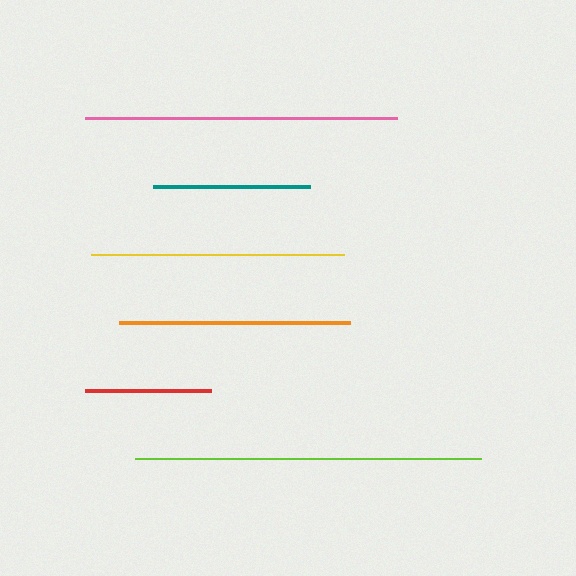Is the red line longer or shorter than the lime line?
The lime line is longer than the red line.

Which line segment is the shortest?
The red line is the shortest at approximately 126 pixels.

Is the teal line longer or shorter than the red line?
The teal line is longer than the red line.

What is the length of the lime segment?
The lime segment is approximately 346 pixels long.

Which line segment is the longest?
The lime line is the longest at approximately 346 pixels.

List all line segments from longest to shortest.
From longest to shortest: lime, pink, yellow, orange, teal, red.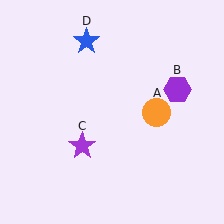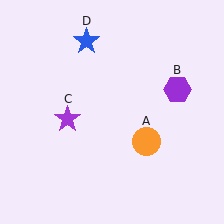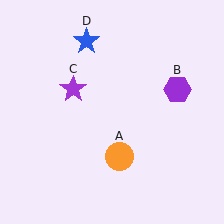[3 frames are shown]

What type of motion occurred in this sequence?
The orange circle (object A), purple star (object C) rotated clockwise around the center of the scene.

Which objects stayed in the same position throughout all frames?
Purple hexagon (object B) and blue star (object D) remained stationary.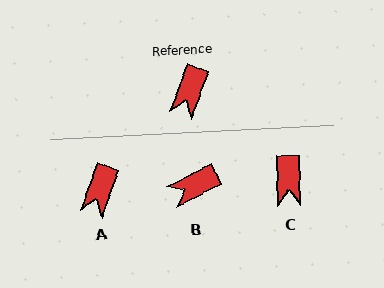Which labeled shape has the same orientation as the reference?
A.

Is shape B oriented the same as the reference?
No, it is off by about 43 degrees.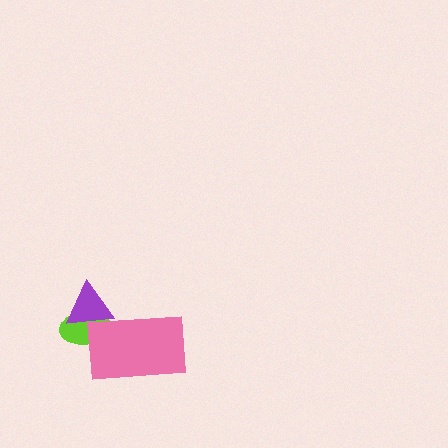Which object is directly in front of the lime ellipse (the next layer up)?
The pink rectangle is directly in front of the lime ellipse.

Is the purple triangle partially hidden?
No, no other shape covers it.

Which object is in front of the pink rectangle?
The purple triangle is in front of the pink rectangle.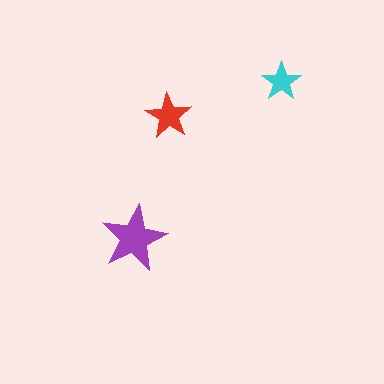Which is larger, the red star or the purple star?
The purple one.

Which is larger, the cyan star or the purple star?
The purple one.